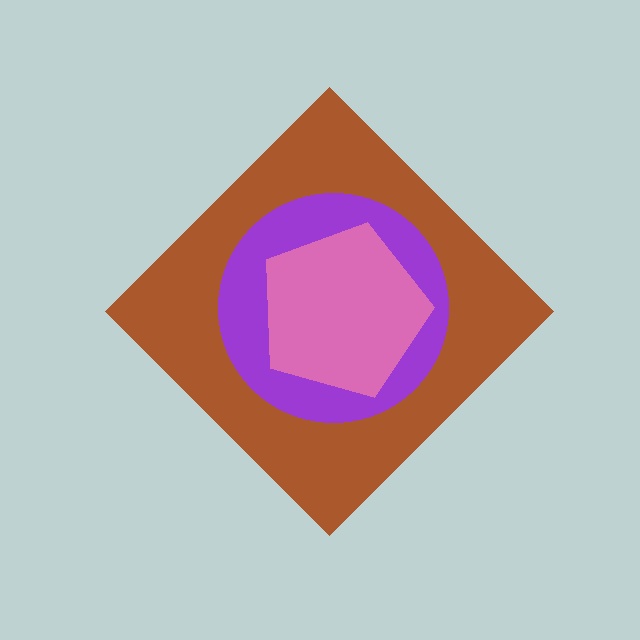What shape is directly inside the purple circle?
The pink pentagon.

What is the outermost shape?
The brown diamond.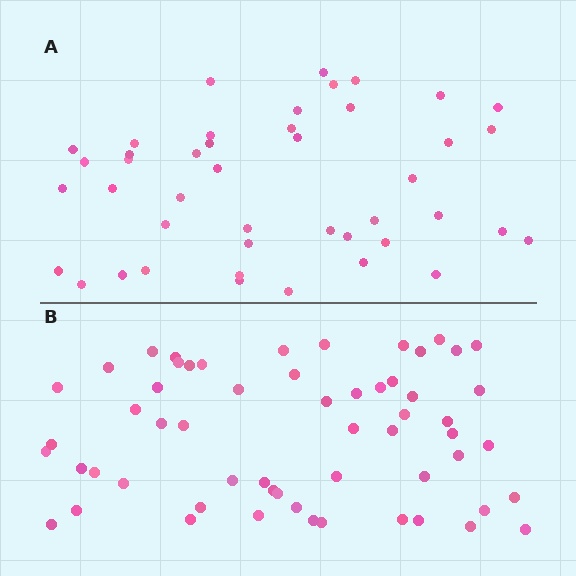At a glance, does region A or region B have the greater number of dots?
Region B (the bottom region) has more dots.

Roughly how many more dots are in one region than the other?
Region B has approximately 15 more dots than region A.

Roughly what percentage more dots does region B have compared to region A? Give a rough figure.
About 30% more.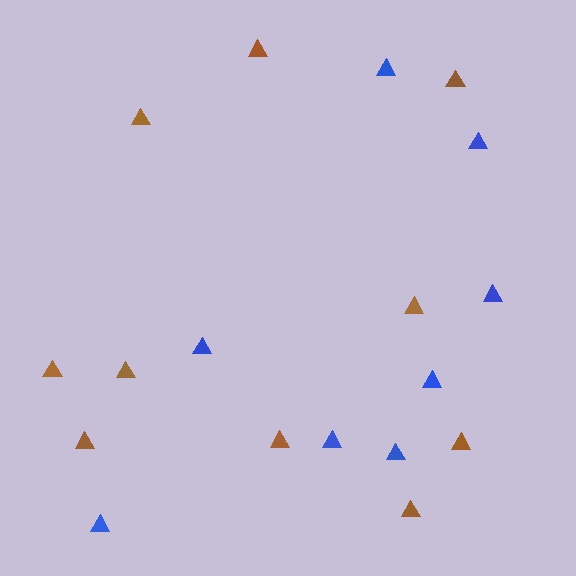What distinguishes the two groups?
There are 2 groups: one group of brown triangles (10) and one group of blue triangles (8).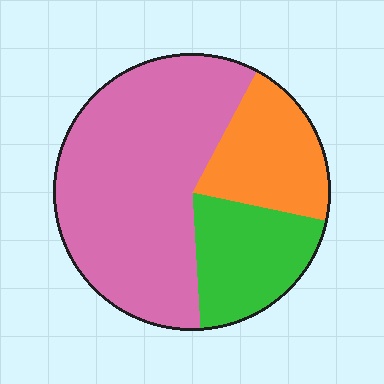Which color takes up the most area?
Pink, at roughly 60%.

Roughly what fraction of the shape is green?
Green takes up less than a quarter of the shape.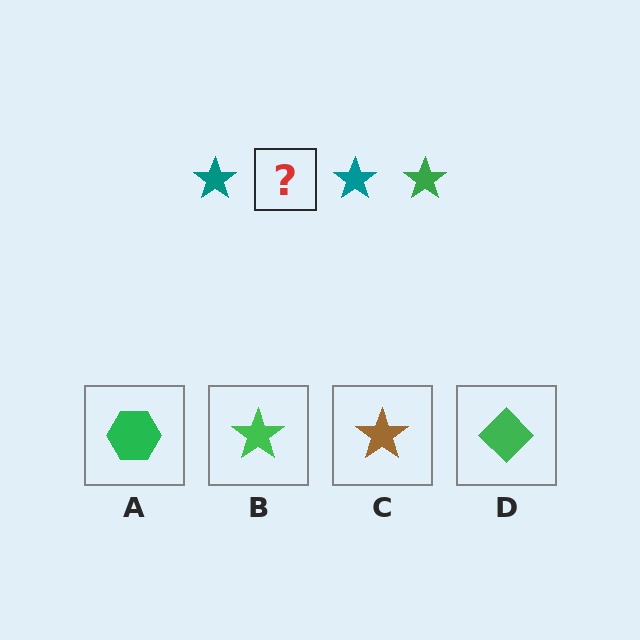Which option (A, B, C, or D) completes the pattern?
B.